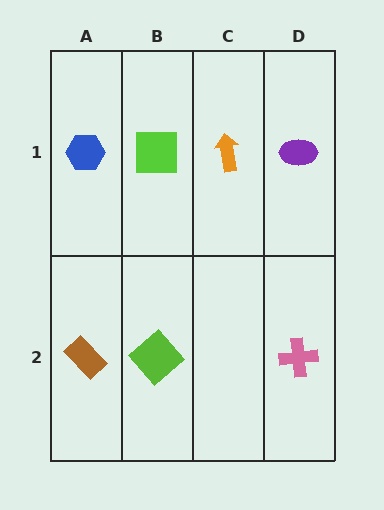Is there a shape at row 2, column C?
No, that cell is empty.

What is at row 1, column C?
An orange arrow.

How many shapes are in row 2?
3 shapes.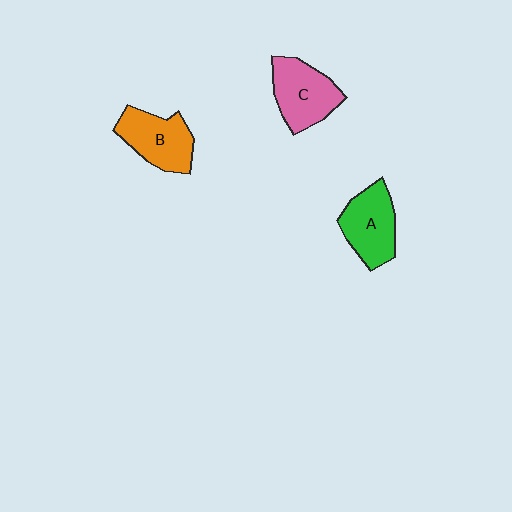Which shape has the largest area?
Shape C (pink).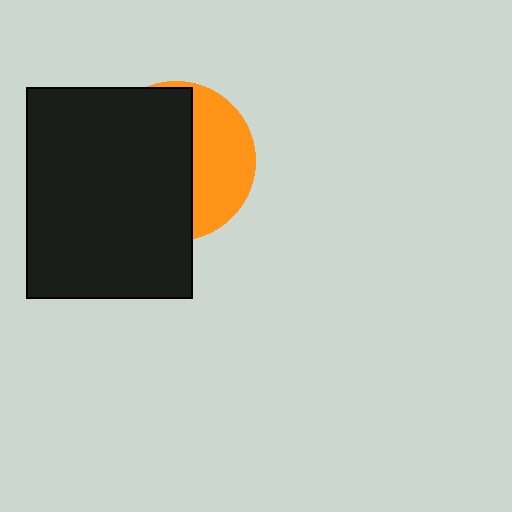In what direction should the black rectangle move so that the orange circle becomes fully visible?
The black rectangle should move left. That is the shortest direction to clear the overlap and leave the orange circle fully visible.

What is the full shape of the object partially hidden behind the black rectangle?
The partially hidden object is an orange circle.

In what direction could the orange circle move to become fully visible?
The orange circle could move right. That would shift it out from behind the black rectangle entirely.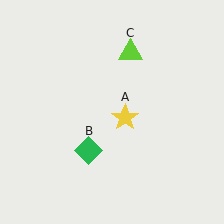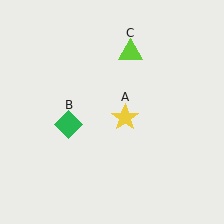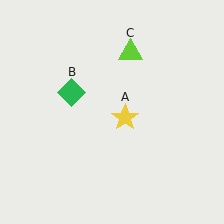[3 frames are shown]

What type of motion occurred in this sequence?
The green diamond (object B) rotated clockwise around the center of the scene.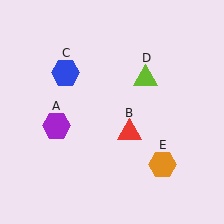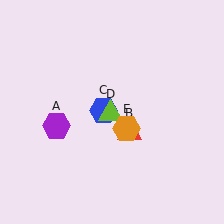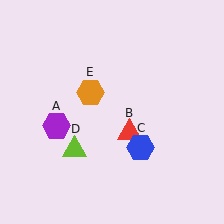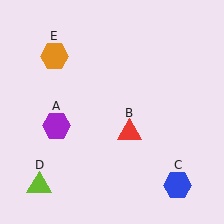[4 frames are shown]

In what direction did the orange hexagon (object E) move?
The orange hexagon (object E) moved up and to the left.